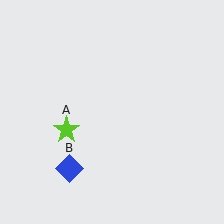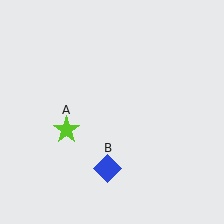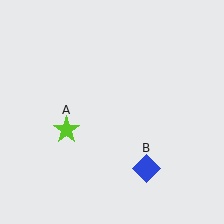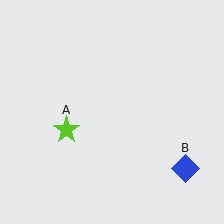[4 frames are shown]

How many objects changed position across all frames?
1 object changed position: blue diamond (object B).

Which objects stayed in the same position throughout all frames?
Lime star (object A) remained stationary.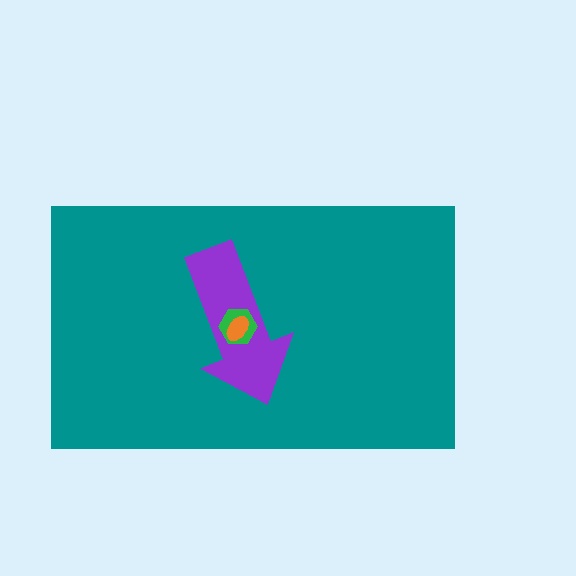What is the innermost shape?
The orange ellipse.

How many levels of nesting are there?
4.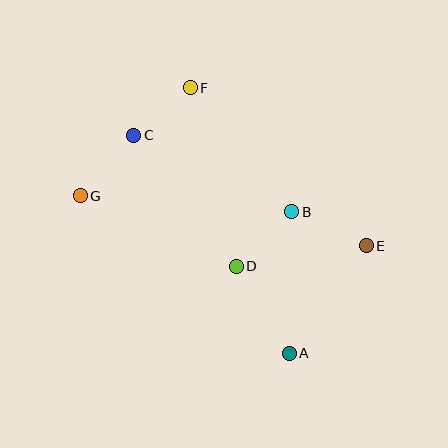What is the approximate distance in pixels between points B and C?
The distance between B and C is approximately 176 pixels.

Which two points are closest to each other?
Points C and F are closest to each other.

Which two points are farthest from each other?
Points E and G are farthest from each other.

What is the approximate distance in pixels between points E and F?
The distance between E and F is approximately 237 pixels.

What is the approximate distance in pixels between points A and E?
The distance between A and E is approximately 132 pixels.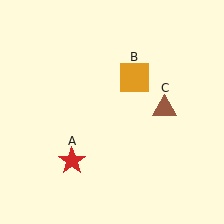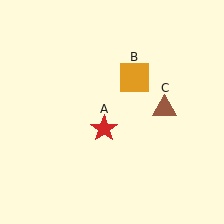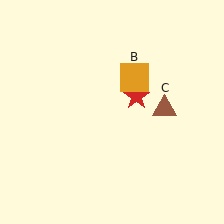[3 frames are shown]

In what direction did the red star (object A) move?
The red star (object A) moved up and to the right.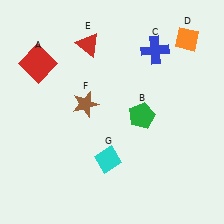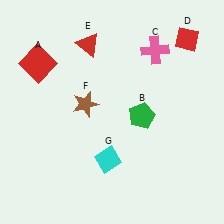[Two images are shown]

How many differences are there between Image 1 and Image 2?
There are 2 differences between the two images.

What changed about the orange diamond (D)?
In Image 1, D is orange. In Image 2, it changed to red.